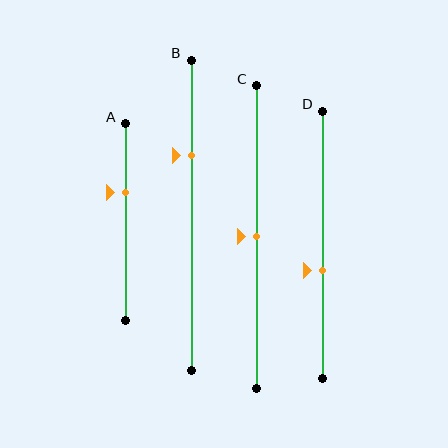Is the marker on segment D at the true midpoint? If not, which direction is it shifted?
No, the marker on segment D is shifted downward by about 9% of the segment length.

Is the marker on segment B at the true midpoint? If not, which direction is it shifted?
No, the marker on segment B is shifted upward by about 19% of the segment length.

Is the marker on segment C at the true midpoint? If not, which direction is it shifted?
Yes, the marker on segment C is at the true midpoint.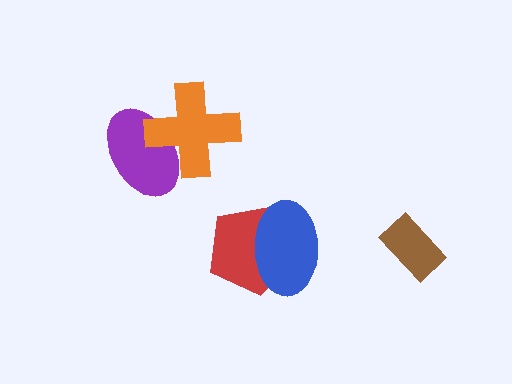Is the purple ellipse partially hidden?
Yes, it is partially covered by another shape.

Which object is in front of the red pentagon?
The blue ellipse is in front of the red pentagon.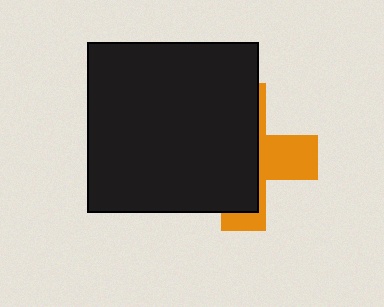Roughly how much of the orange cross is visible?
A small part of it is visible (roughly 35%).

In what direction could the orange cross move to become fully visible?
The orange cross could move right. That would shift it out from behind the black square entirely.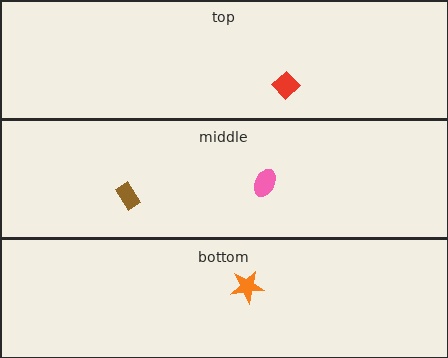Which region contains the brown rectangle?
The middle region.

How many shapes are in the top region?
1.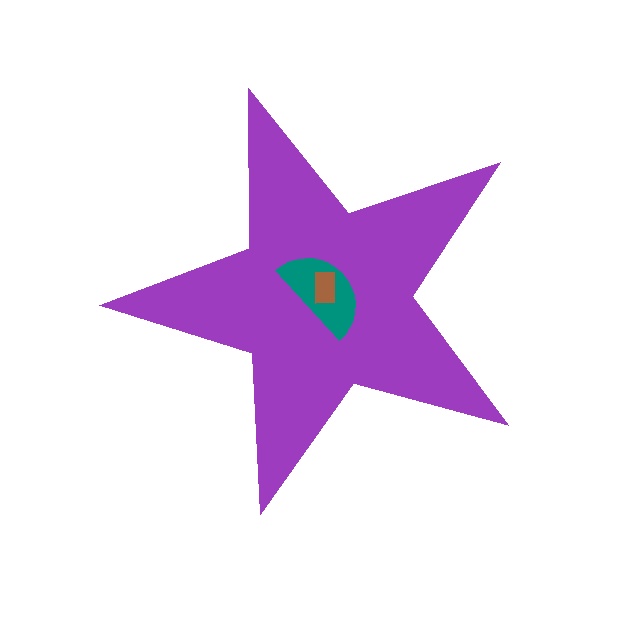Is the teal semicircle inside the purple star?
Yes.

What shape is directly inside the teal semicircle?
The brown rectangle.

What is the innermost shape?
The brown rectangle.